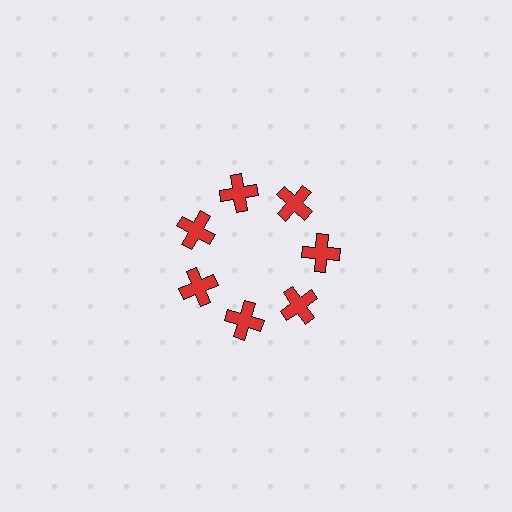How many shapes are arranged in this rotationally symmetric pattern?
There are 7 shapes, arranged in 7 groups of 1.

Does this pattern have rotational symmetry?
Yes, this pattern has 7-fold rotational symmetry. It looks the same after rotating 51 degrees around the center.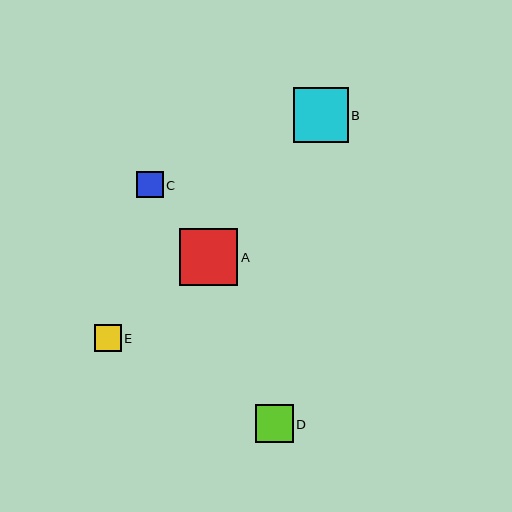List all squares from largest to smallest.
From largest to smallest: A, B, D, E, C.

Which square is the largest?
Square A is the largest with a size of approximately 58 pixels.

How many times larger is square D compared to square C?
Square D is approximately 1.4 times the size of square C.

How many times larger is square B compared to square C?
Square B is approximately 2.1 times the size of square C.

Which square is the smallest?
Square C is the smallest with a size of approximately 26 pixels.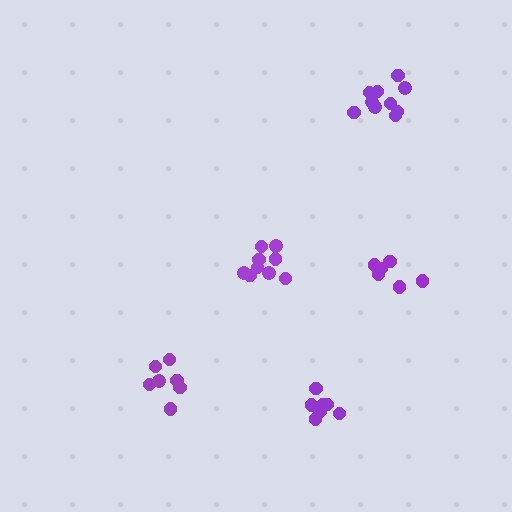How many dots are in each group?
Group 1: 9 dots, Group 2: 7 dots, Group 3: 6 dots, Group 4: 7 dots, Group 5: 10 dots (39 total).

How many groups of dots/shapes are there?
There are 5 groups.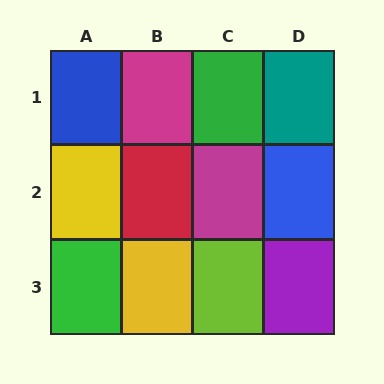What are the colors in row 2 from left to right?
Yellow, red, magenta, blue.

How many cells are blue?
2 cells are blue.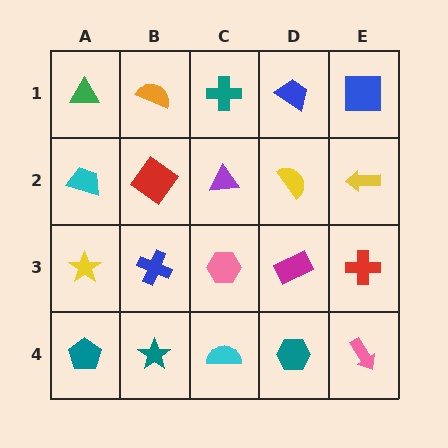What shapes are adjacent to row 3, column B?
A red diamond (row 2, column B), a teal star (row 4, column B), a yellow star (row 3, column A), a pink hexagon (row 3, column C).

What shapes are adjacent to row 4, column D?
A magenta rectangle (row 3, column D), a cyan semicircle (row 4, column C), a pink arrow (row 4, column E).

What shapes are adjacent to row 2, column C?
A teal cross (row 1, column C), a pink hexagon (row 3, column C), a red diamond (row 2, column B), a yellow semicircle (row 2, column D).